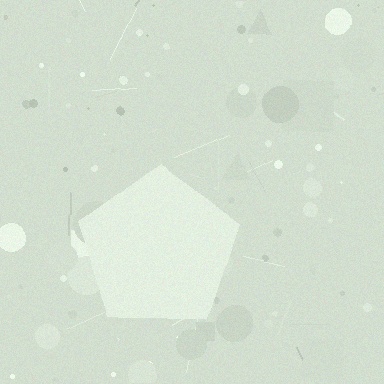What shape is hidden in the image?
A pentagon is hidden in the image.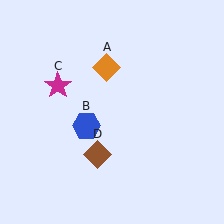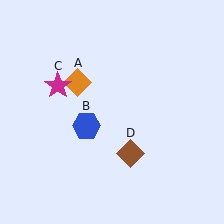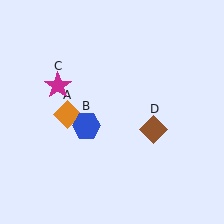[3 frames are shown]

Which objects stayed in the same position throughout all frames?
Blue hexagon (object B) and magenta star (object C) remained stationary.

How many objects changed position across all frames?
2 objects changed position: orange diamond (object A), brown diamond (object D).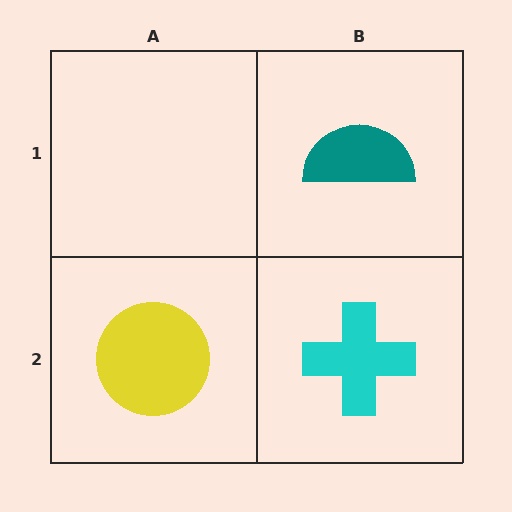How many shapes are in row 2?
2 shapes.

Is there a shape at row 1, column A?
No, that cell is empty.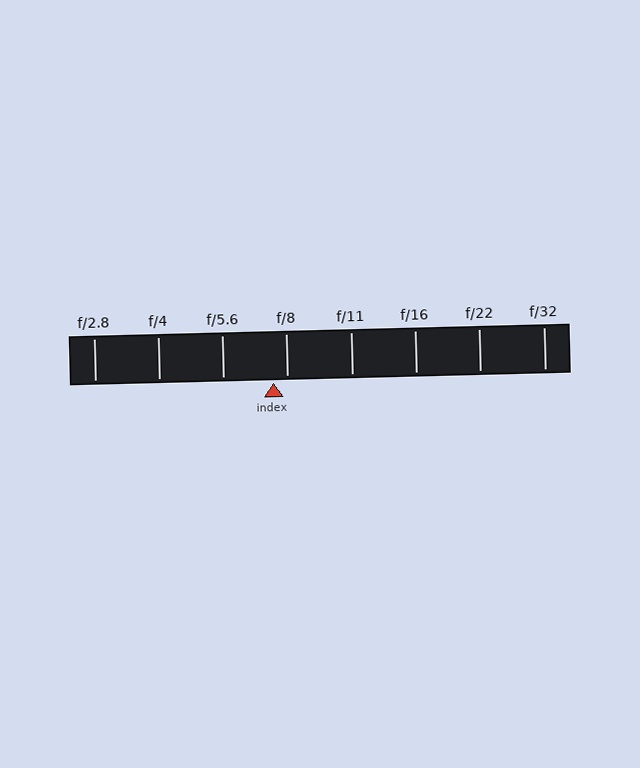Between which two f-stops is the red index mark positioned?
The index mark is between f/5.6 and f/8.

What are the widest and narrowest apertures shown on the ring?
The widest aperture shown is f/2.8 and the narrowest is f/32.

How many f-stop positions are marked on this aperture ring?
There are 8 f-stop positions marked.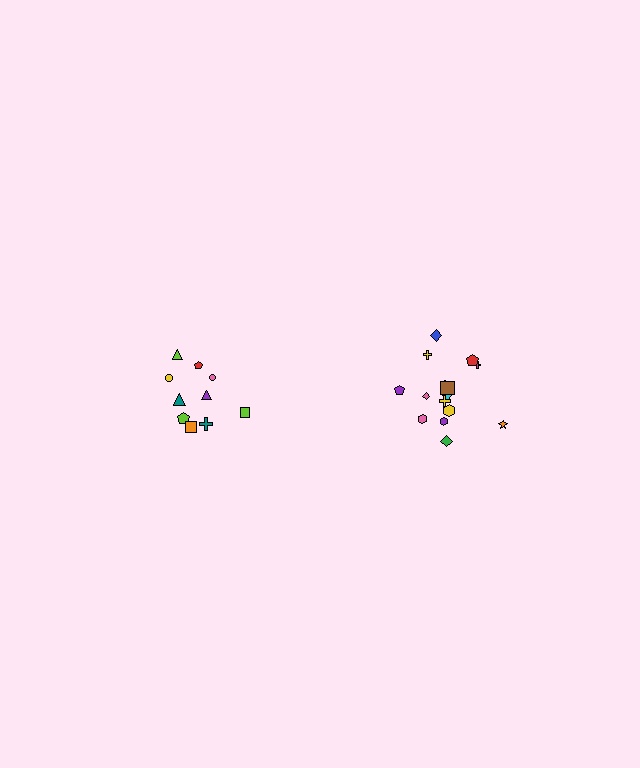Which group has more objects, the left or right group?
The right group.